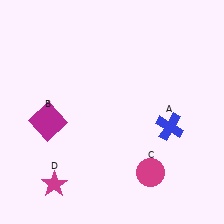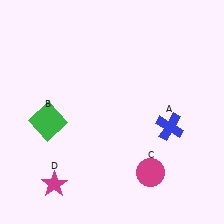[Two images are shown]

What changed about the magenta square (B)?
In Image 1, B is magenta. In Image 2, it changed to green.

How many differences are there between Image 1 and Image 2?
There is 1 difference between the two images.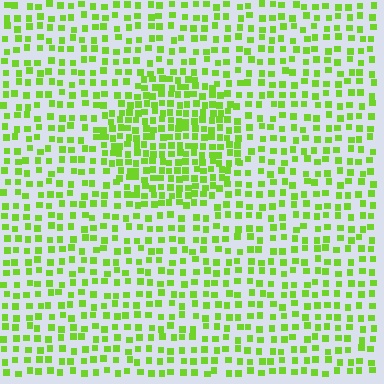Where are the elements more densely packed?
The elements are more densely packed inside the circle boundary.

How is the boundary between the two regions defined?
The boundary is defined by a change in element density (approximately 1.8x ratio). All elements are the same color, size, and shape.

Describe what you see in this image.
The image contains small lime elements arranged at two different densities. A circle-shaped region is visible where the elements are more densely packed than the surrounding area.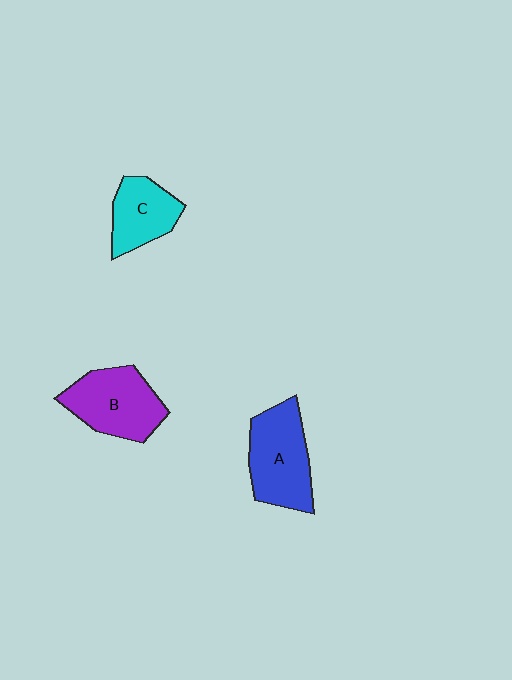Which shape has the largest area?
Shape A (blue).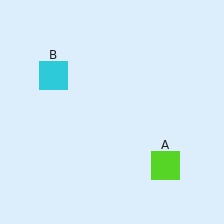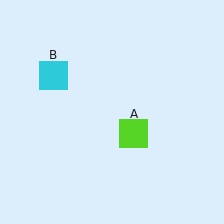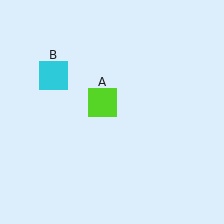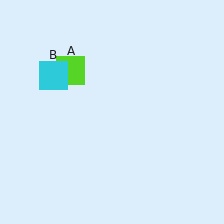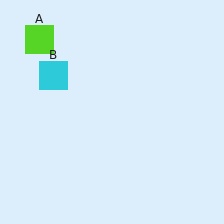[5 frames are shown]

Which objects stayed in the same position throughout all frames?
Cyan square (object B) remained stationary.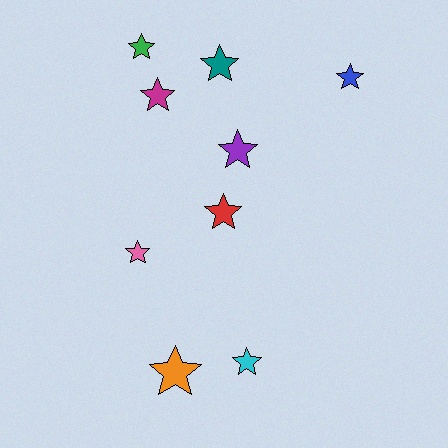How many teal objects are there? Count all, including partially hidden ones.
There is 1 teal object.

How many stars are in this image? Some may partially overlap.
There are 9 stars.